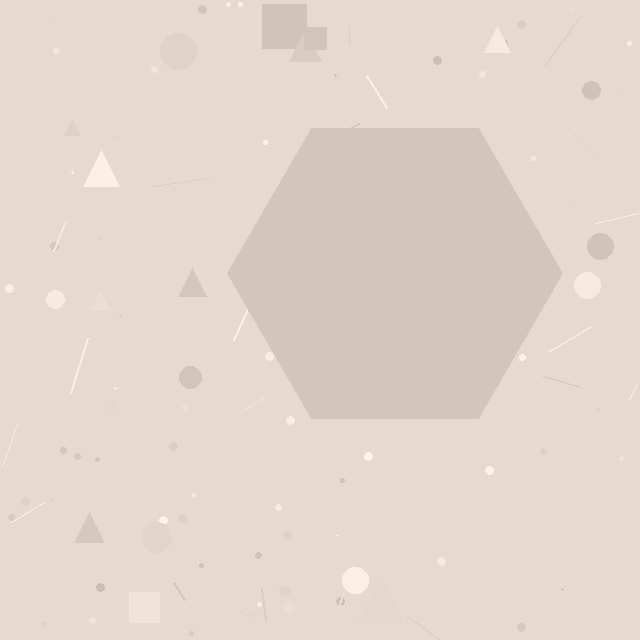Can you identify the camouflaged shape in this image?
The camouflaged shape is a hexagon.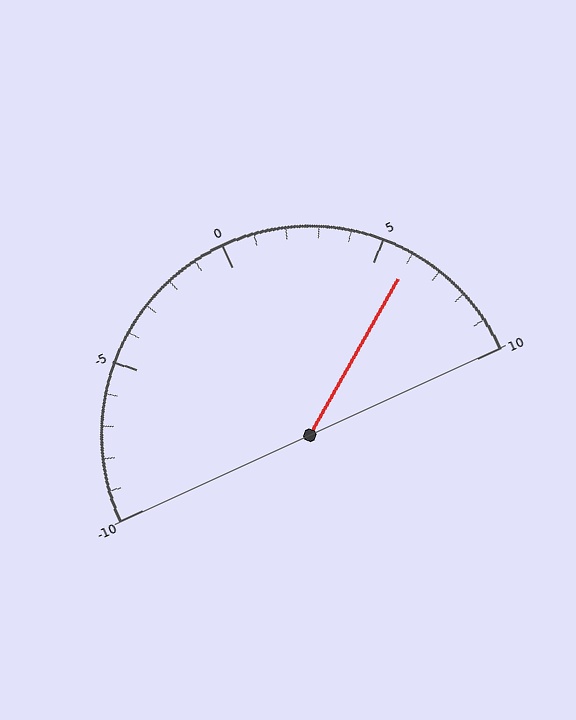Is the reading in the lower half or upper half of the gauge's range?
The reading is in the upper half of the range (-10 to 10).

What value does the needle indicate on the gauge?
The needle indicates approximately 6.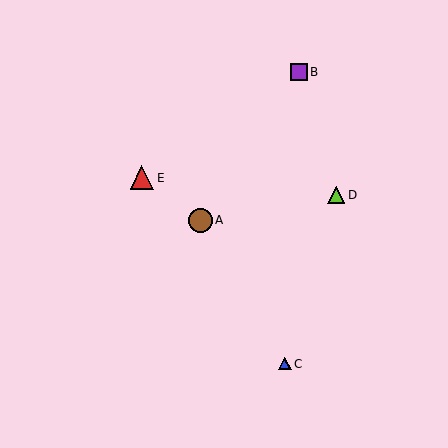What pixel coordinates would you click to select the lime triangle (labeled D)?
Click at (336, 195) to select the lime triangle D.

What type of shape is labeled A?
Shape A is a brown circle.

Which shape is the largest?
The brown circle (labeled A) is the largest.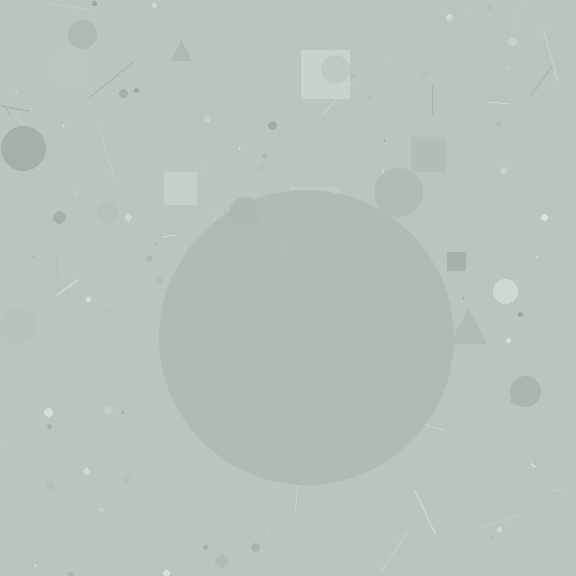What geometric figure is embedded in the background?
A circle is embedded in the background.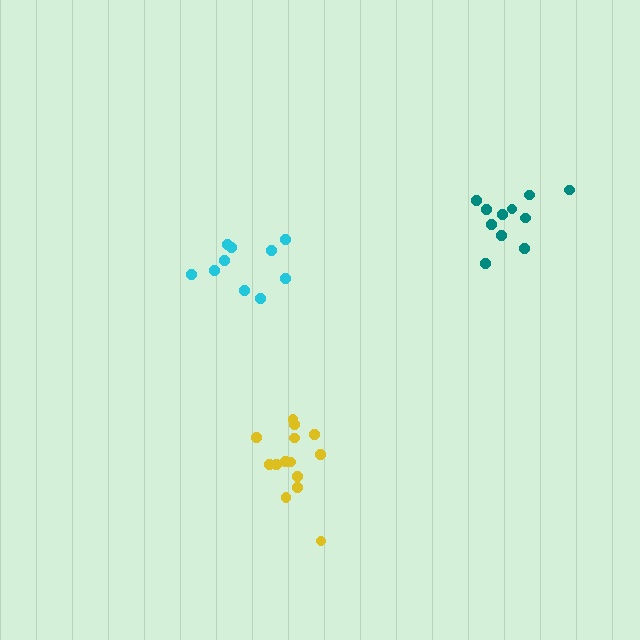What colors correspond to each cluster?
The clusters are colored: cyan, teal, yellow.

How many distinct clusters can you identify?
There are 3 distinct clusters.